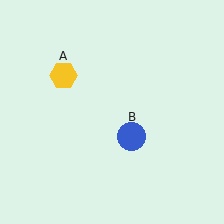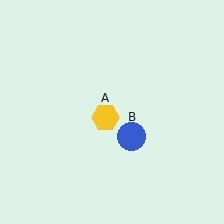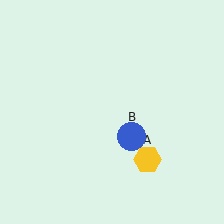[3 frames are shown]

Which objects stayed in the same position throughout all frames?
Blue circle (object B) remained stationary.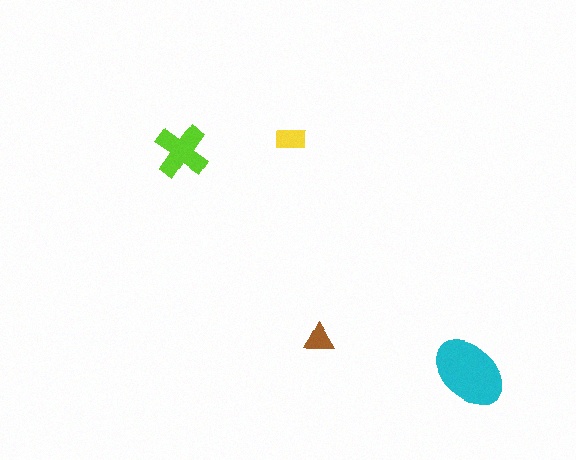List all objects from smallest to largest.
The brown triangle, the yellow rectangle, the lime cross, the cyan ellipse.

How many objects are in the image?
There are 4 objects in the image.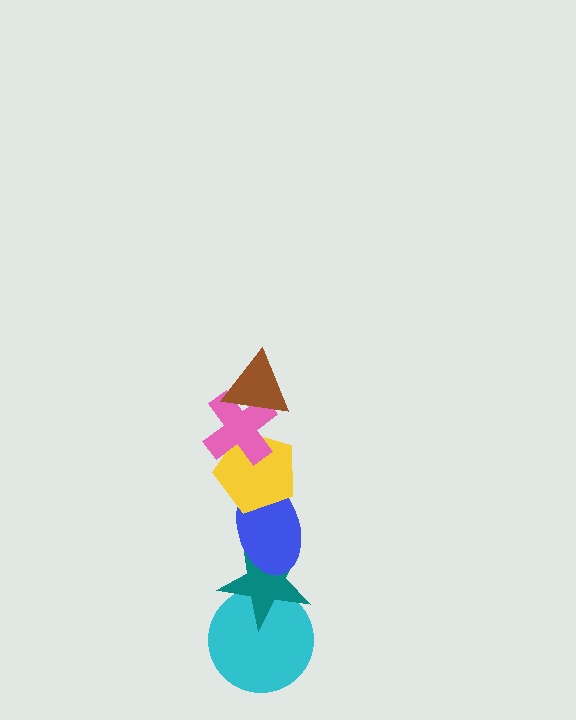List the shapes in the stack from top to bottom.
From top to bottom: the brown triangle, the pink cross, the yellow pentagon, the blue ellipse, the teal star, the cyan circle.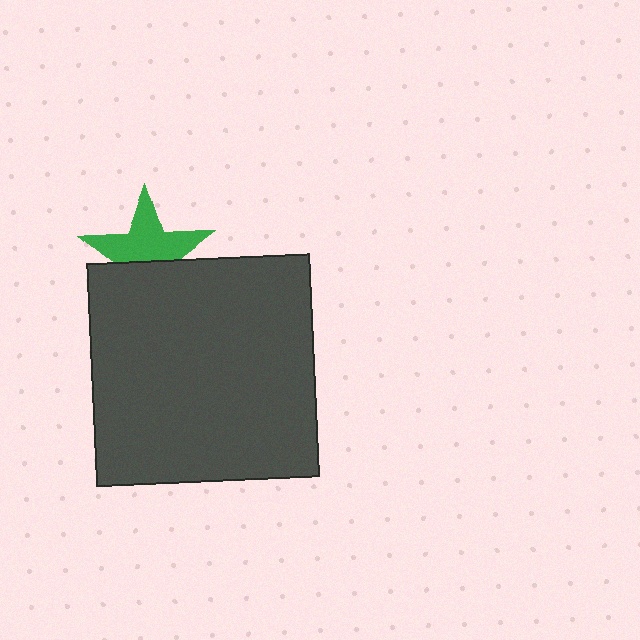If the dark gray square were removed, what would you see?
You would see the complete green star.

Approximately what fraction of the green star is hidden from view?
Roughly 40% of the green star is hidden behind the dark gray square.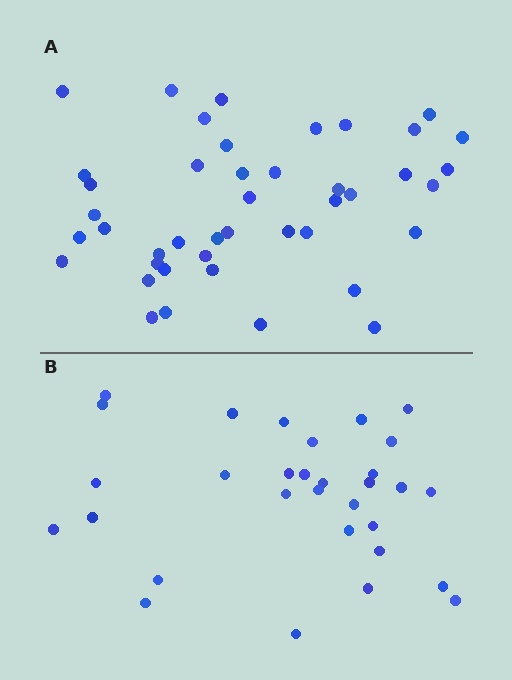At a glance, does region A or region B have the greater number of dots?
Region A (the top region) has more dots.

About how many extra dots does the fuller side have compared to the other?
Region A has roughly 12 or so more dots than region B.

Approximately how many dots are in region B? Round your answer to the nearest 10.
About 30 dots. (The exact count is 31, which rounds to 30.)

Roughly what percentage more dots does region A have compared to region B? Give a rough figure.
About 40% more.